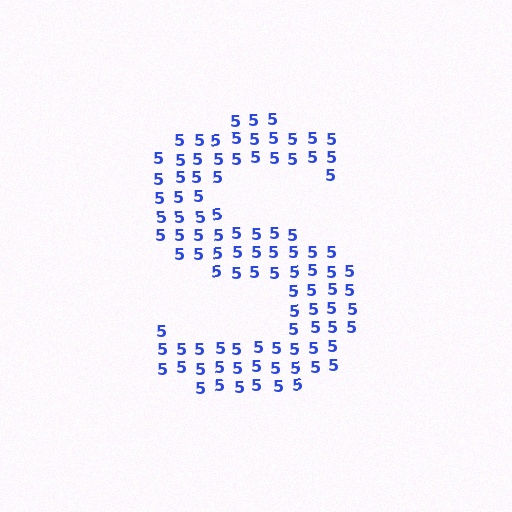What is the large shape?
The large shape is the letter S.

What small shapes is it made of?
It is made of small digit 5's.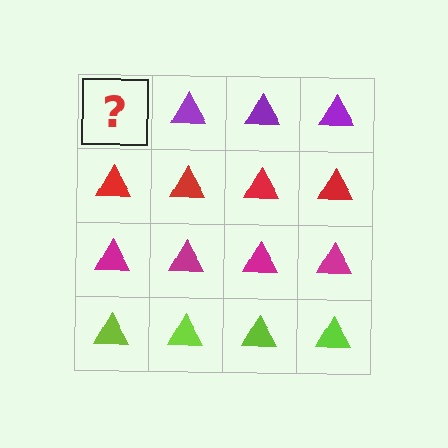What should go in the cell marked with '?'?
The missing cell should contain a purple triangle.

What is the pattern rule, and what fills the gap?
The rule is that each row has a consistent color. The gap should be filled with a purple triangle.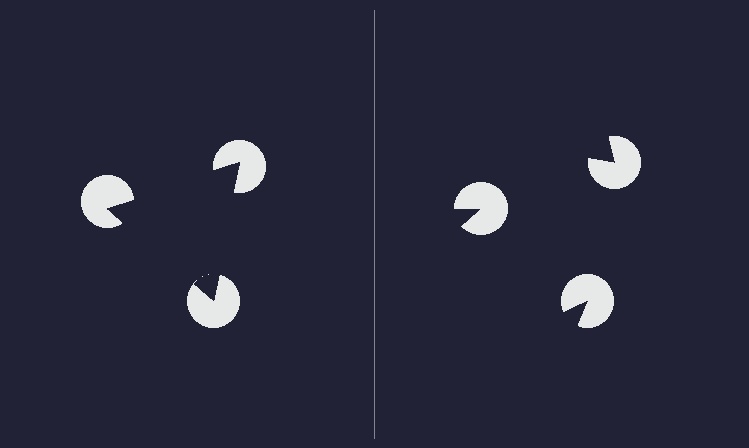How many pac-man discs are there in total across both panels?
6 — 3 on each side.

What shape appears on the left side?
An illusory triangle.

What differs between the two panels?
The pac-man discs are positioned identically on both sides; only the wedge orientations differ. On the left they align to a triangle; on the right they are misaligned.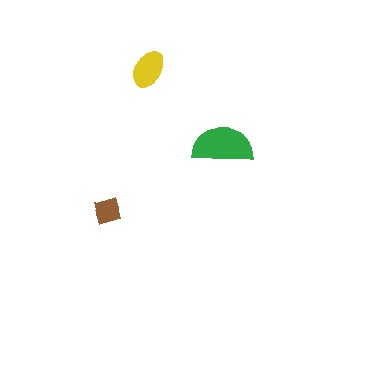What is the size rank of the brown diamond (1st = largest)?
3rd.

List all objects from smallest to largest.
The brown diamond, the yellow ellipse, the green semicircle.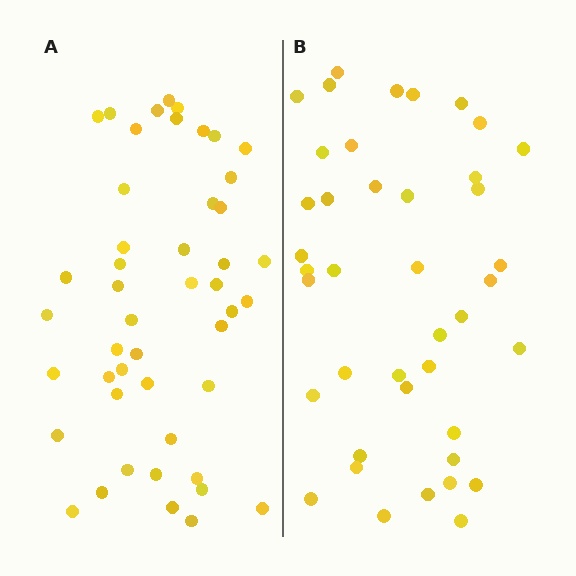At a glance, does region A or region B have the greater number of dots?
Region A (the left region) has more dots.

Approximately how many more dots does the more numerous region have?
Region A has about 6 more dots than region B.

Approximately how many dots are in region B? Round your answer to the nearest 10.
About 40 dots. (The exact count is 41, which rounds to 40.)